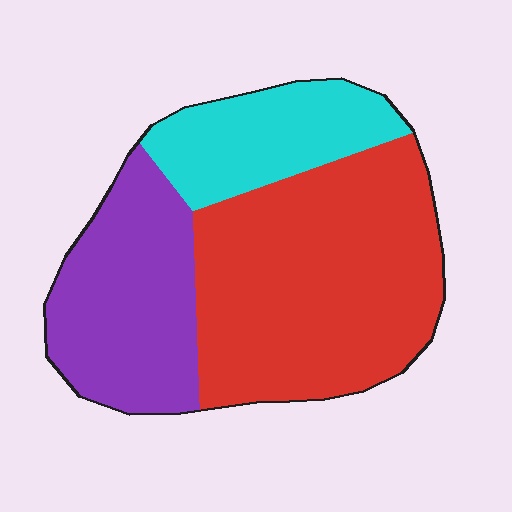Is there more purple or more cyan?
Purple.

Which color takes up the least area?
Cyan, at roughly 20%.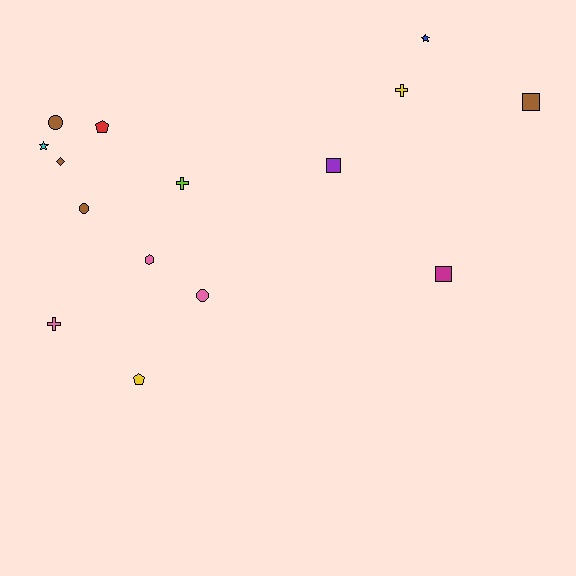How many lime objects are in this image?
There is 1 lime object.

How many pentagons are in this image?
There are 2 pentagons.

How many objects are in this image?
There are 15 objects.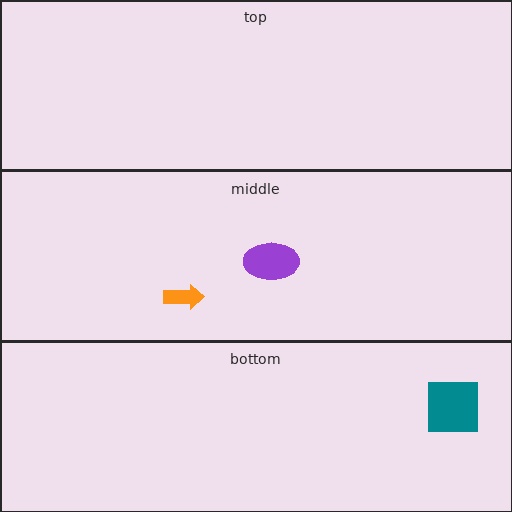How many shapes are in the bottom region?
1.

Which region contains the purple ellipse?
The middle region.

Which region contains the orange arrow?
The middle region.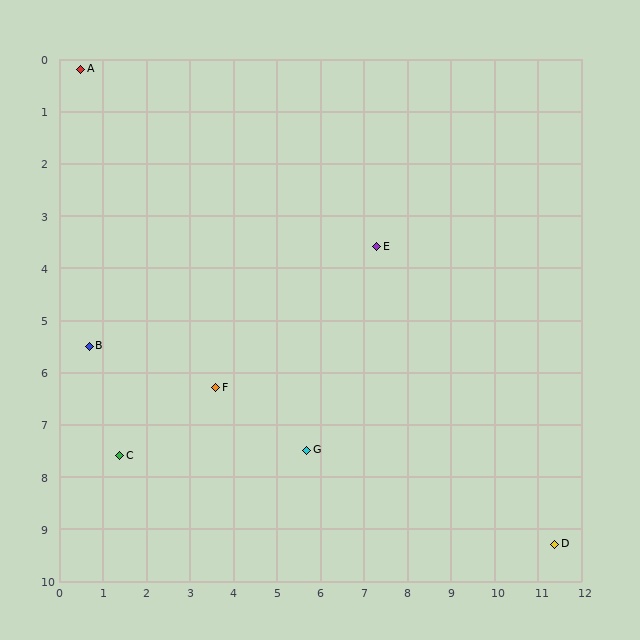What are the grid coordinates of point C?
Point C is at approximately (1.4, 7.6).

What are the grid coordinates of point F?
Point F is at approximately (3.6, 6.3).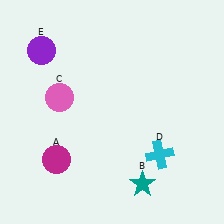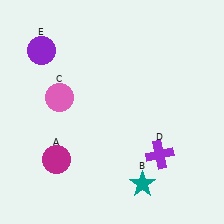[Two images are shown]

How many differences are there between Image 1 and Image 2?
There is 1 difference between the two images.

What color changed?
The cross (D) changed from cyan in Image 1 to purple in Image 2.